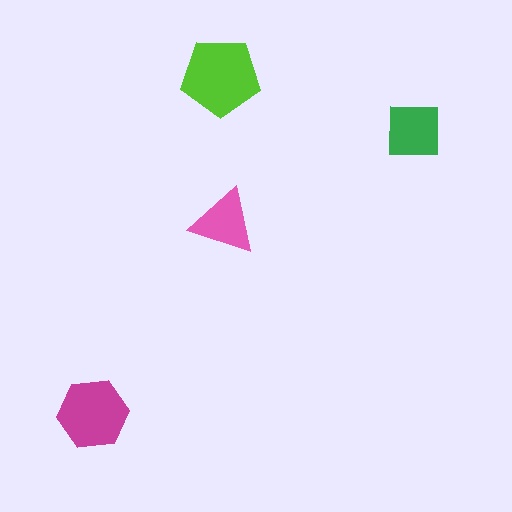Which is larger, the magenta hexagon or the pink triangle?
The magenta hexagon.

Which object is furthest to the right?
The green square is rightmost.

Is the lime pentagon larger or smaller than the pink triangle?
Larger.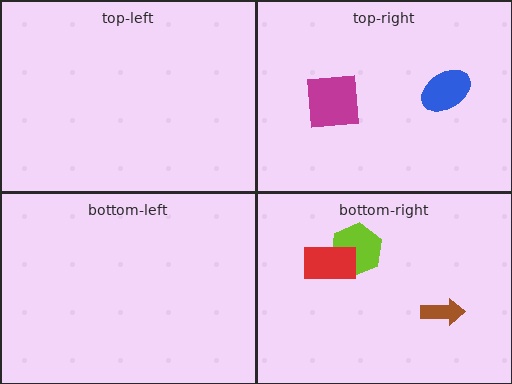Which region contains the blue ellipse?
The top-right region.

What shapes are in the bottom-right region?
The brown arrow, the lime hexagon, the red rectangle.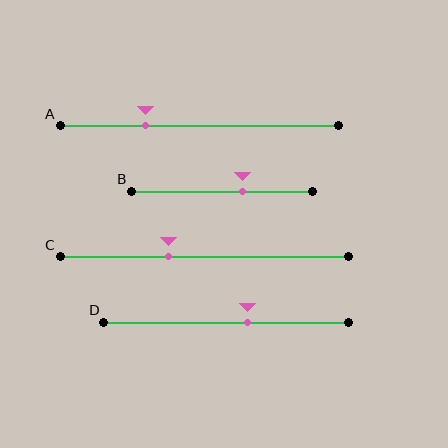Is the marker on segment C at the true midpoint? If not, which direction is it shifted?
No, the marker on segment C is shifted to the left by about 12% of the segment length.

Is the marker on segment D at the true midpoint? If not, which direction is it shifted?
No, the marker on segment D is shifted to the right by about 9% of the segment length.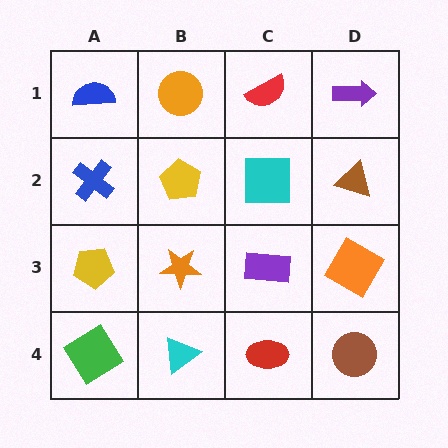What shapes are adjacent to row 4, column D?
An orange square (row 3, column D), a red ellipse (row 4, column C).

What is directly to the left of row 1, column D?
A red semicircle.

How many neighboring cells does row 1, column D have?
2.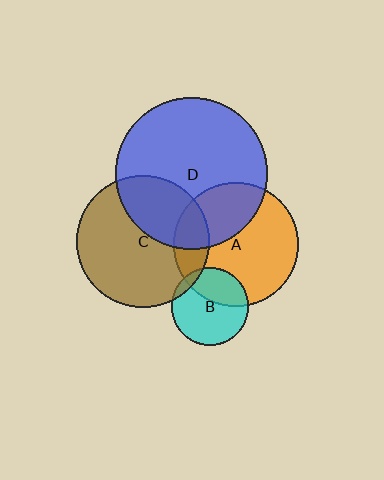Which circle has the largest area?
Circle D (blue).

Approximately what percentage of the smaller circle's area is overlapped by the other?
Approximately 10%.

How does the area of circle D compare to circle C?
Approximately 1.3 times.